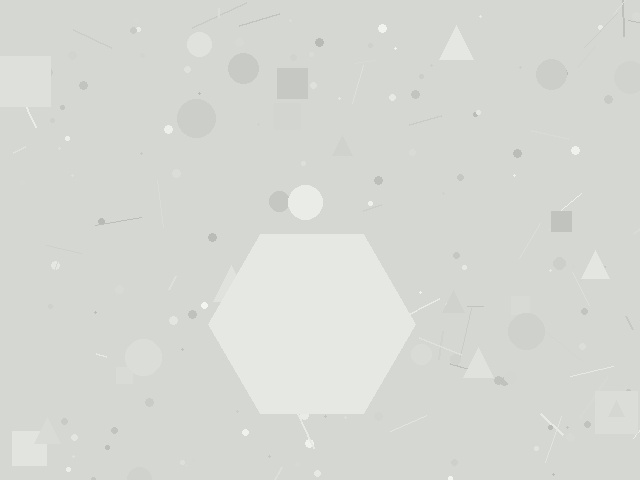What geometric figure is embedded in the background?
A hexagon is embedded in the background.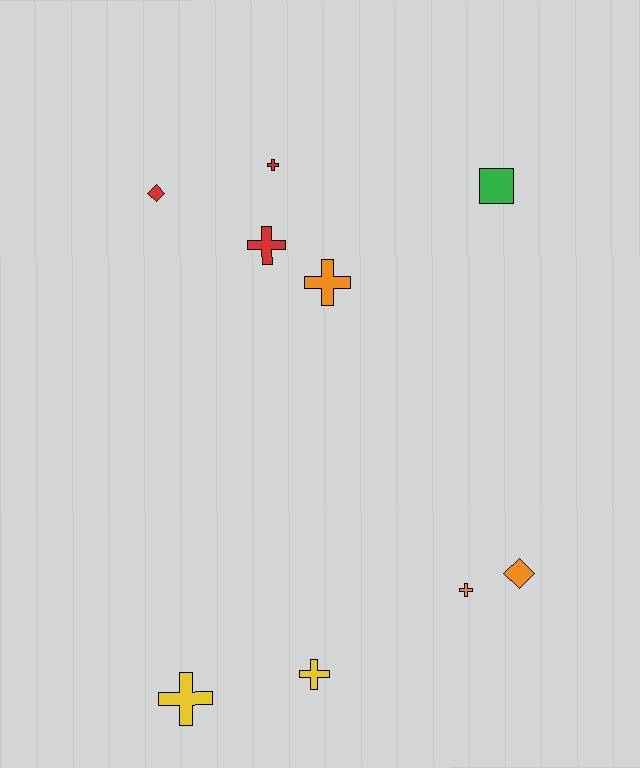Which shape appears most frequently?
Cross, with 6 objects.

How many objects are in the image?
There are 9 objects.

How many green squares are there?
There is 1 green square.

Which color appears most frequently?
Orange, with 3 objects.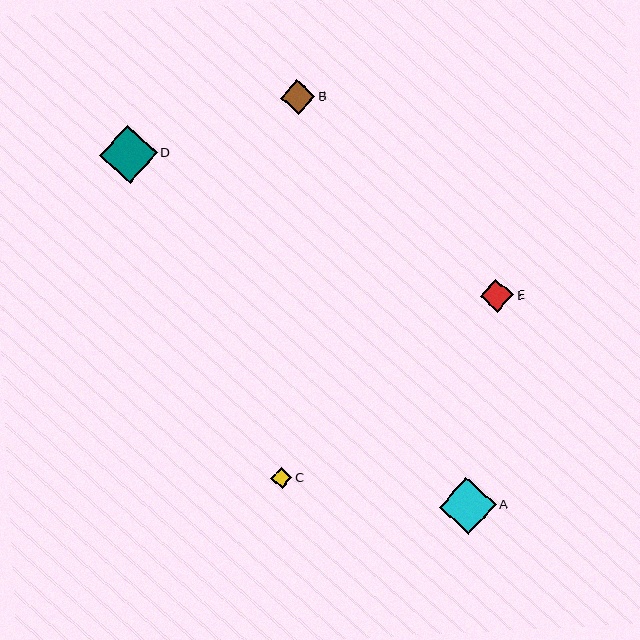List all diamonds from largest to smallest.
From largest to smallest: D, A, B, E, C.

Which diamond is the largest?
Diamond D is the largest with a size of approximately 58 pixels.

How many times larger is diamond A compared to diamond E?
Diamond A is approximately 1.7 times the size of diamond E.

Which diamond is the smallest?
Diamond C is the smallest with a size of approximately 21 pixels.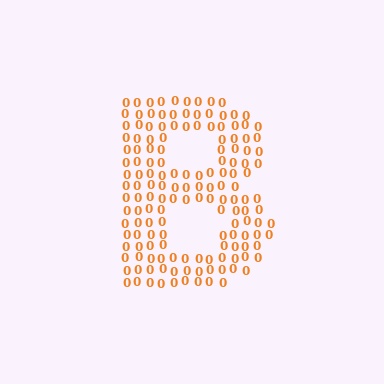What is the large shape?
The large shape is the letter B.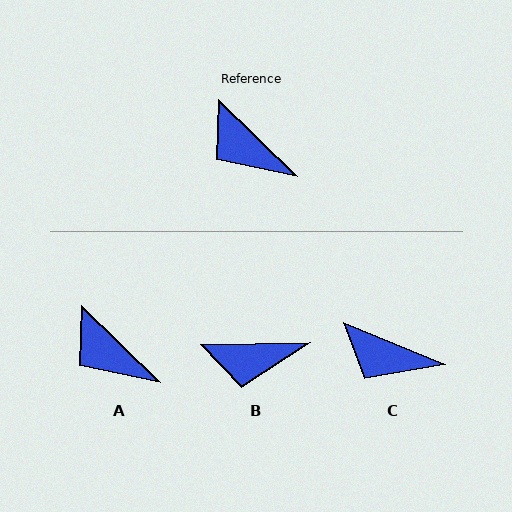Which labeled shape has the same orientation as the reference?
A.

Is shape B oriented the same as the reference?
No, it is off by about 45 degrees.